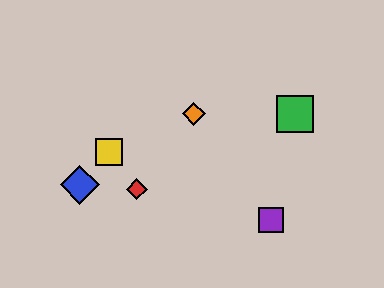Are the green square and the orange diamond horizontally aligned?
Yes, both are at y≈114.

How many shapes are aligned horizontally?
2 shapes (the green square, the orange diamond) are aligned horizontally.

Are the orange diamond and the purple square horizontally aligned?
No, the orange diamond is at y≈114 and the purple square is at y≈220.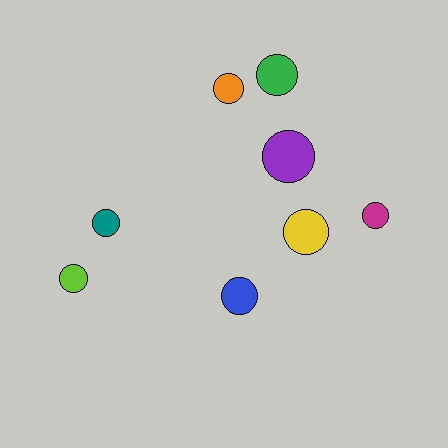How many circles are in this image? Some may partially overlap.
There are 8 circles.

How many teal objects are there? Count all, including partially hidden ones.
There is 1 teal object.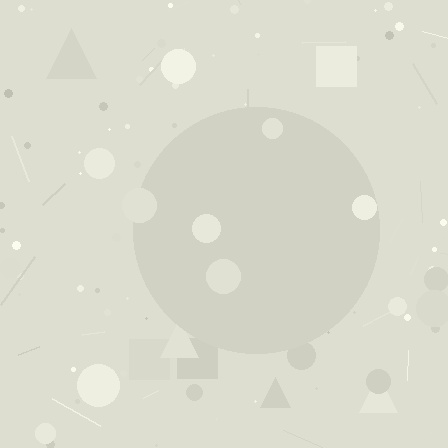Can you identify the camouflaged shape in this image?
The camouflaged shape is a circle.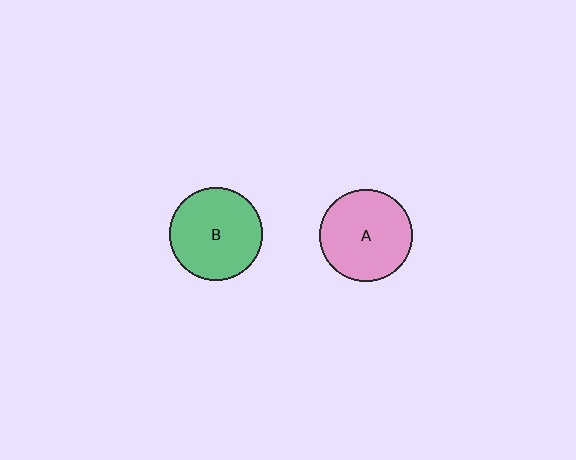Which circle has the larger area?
Circle B (green).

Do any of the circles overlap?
No, none of the circles overlap.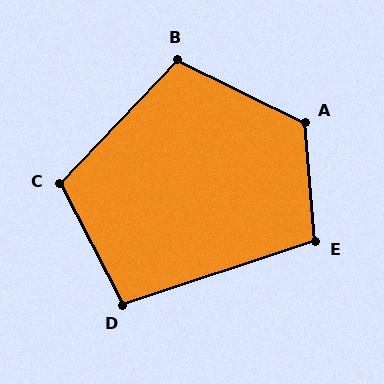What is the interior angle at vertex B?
Approximately 108 degrees (obtuse).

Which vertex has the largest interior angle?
A, at approximately 121 degrees.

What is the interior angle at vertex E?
Approximately 103 degrees (obtuse).